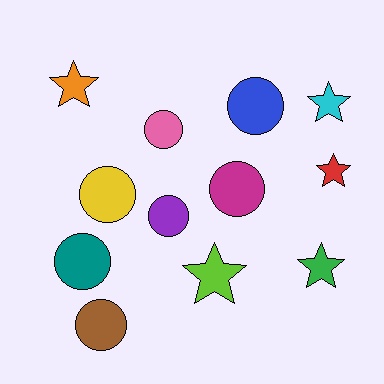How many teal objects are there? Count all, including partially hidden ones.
There is 1 teal object.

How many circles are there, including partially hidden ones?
There are 7 circles.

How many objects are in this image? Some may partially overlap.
There are 12 objects.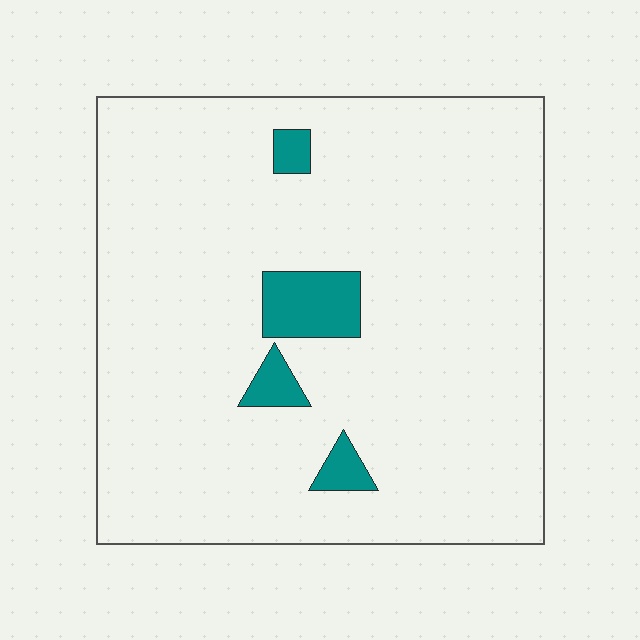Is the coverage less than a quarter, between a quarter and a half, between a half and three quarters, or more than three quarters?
Less than a quarter.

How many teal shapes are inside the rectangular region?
4.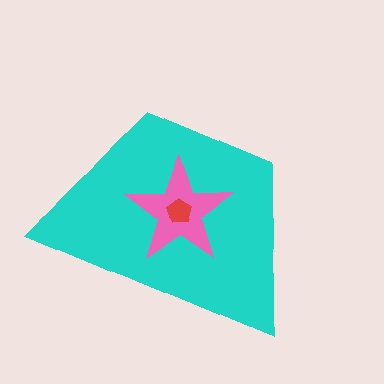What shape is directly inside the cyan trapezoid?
The pink star.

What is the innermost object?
The red pentagon.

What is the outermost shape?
The cyan trapezoid.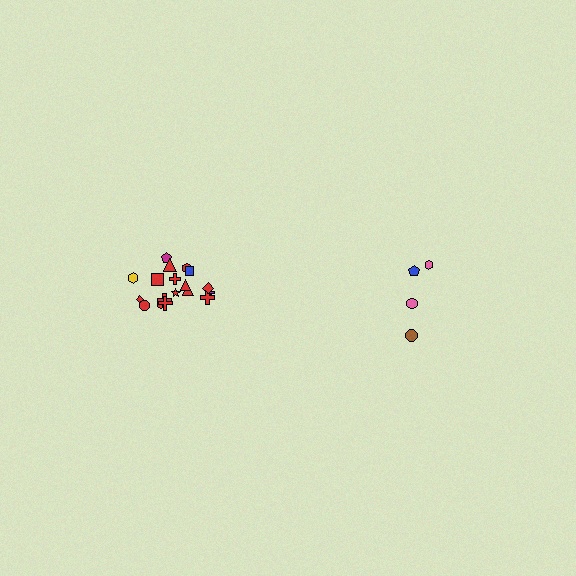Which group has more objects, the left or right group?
The left group.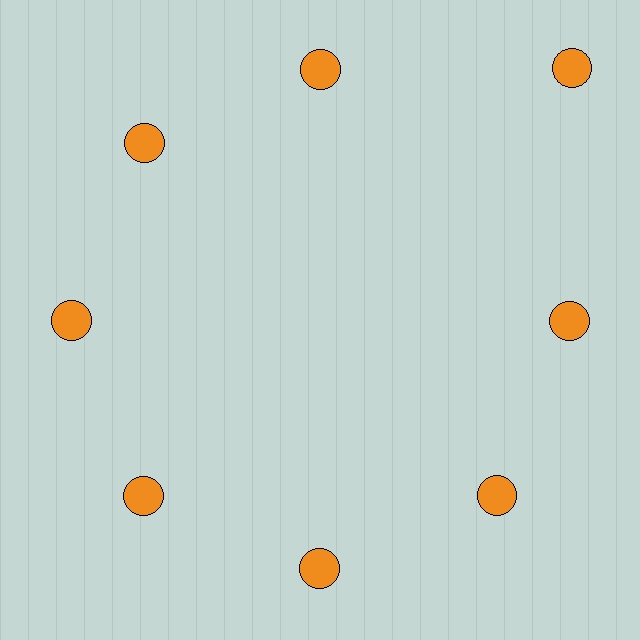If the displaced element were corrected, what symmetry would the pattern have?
It would have 8-fold rotational symmetry — the pattern would map onto itself every 45 degrees.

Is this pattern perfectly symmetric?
No. The 8 orange circles are arranged in a ring, but one element near the 2 o'clock position is pushed outward from the center, breaking the 8-fold rotational symmetry.